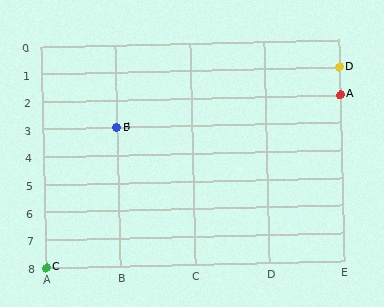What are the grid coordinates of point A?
Point A is at grid coordinates (E, 2).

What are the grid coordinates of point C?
Point C is at grid coordinates (A, 8).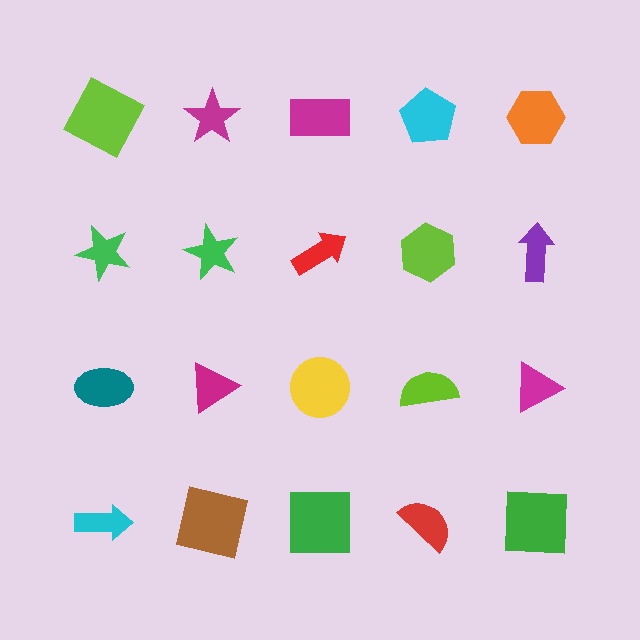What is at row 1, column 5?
An orange hexagon.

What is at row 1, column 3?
A magenta rectangle.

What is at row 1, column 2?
A magenta star.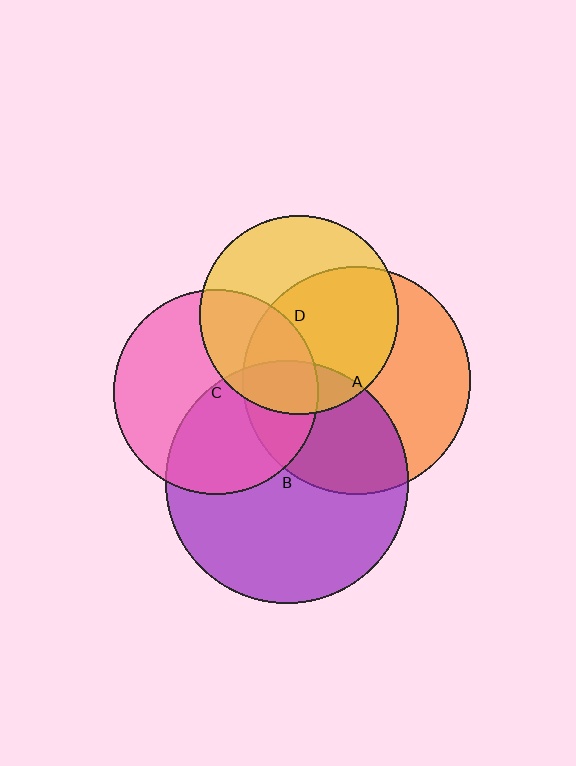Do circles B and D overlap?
Yes.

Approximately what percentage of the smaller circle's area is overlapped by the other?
Approximately 15%.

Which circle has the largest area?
Circle B (purple).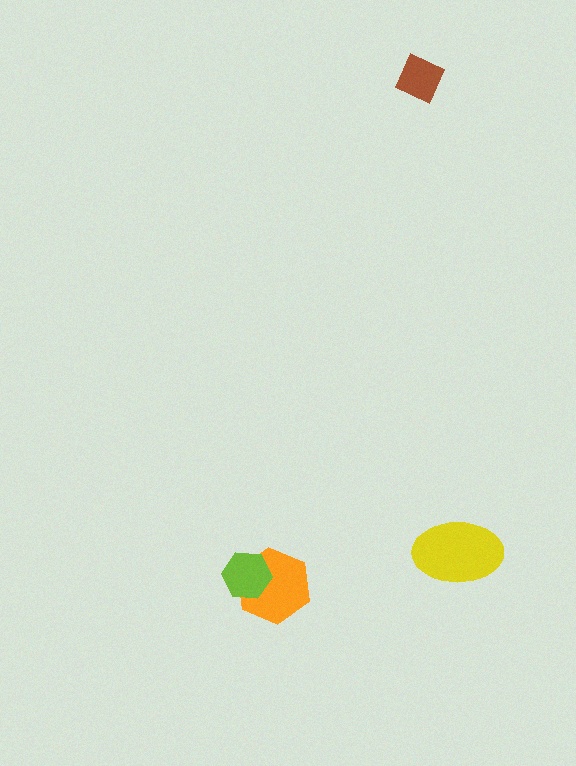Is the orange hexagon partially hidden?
Yes, it is partially covered by another shape.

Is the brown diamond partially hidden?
No, no other shape covers it.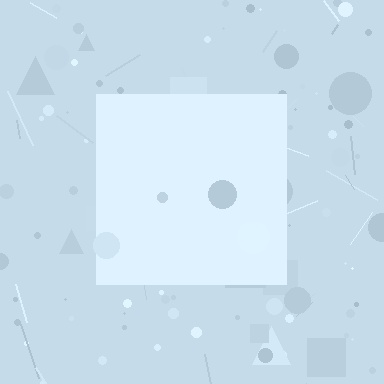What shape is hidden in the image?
A square is hidden in the image.